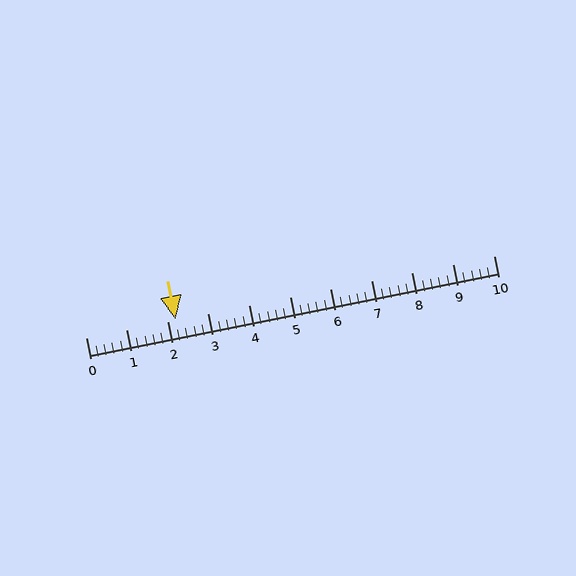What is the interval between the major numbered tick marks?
The major tick marks are spaced 1 units apart.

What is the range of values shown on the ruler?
The ruler shows values from 0 to 10.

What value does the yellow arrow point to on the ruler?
The yellow arrow points to approximately 2.2.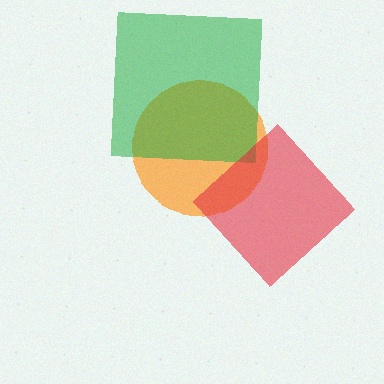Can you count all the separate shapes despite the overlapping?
Yes, there are 3 separate shapes.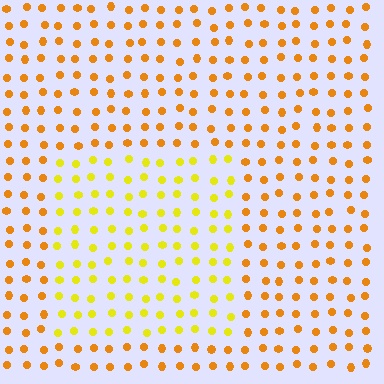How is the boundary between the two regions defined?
The boundary is defined purely by a slight shift in hue (about 29 degrees). Spacing, size, and orientation are identical on both sides.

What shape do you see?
I see a rectangle.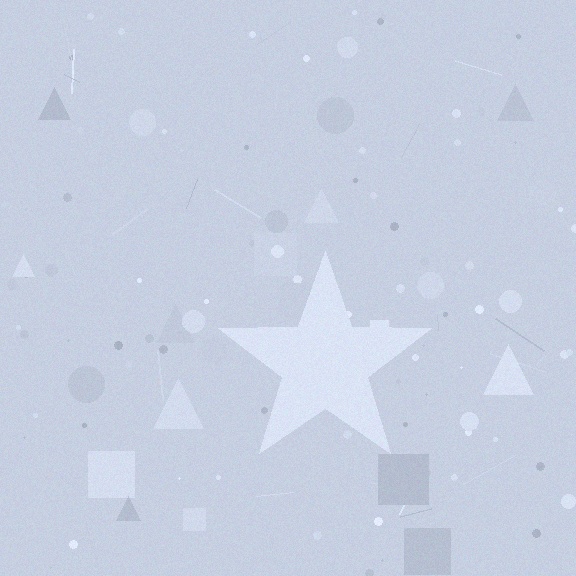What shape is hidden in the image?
A star is hidden in the image.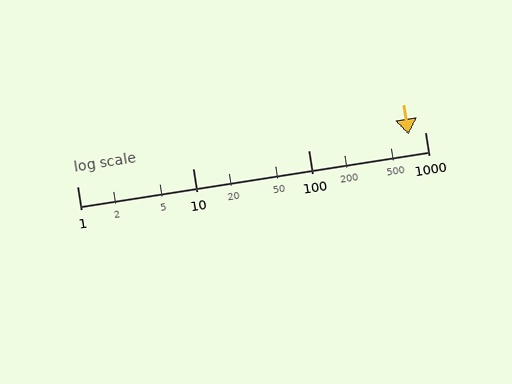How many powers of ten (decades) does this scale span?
The scale spans 3 decades, from 1 to 1000.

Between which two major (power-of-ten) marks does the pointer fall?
The pointer is between 100 and 1000.